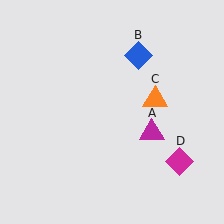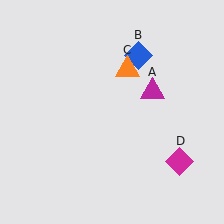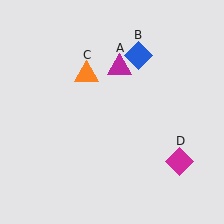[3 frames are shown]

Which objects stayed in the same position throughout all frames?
Blue diamond (object B) and magenta diamond (object D) remained stationary.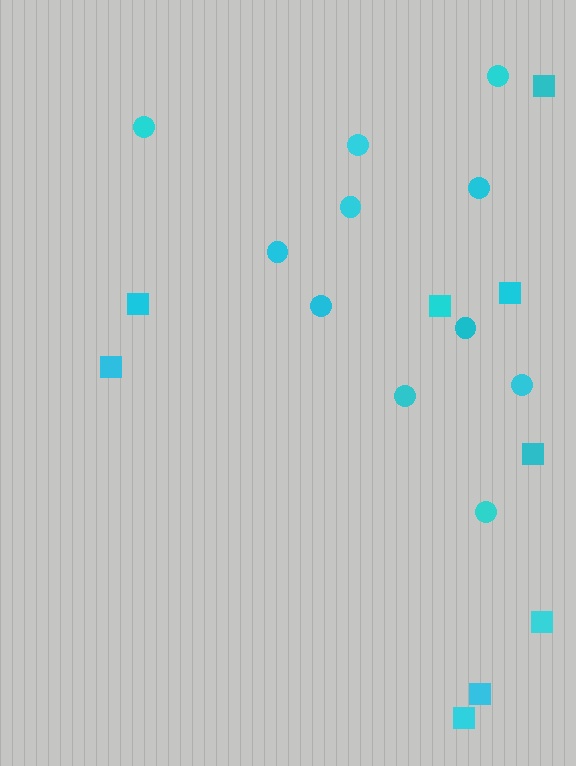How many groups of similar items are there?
There are 2 groups: one group of circles (11) and one group of squares (9).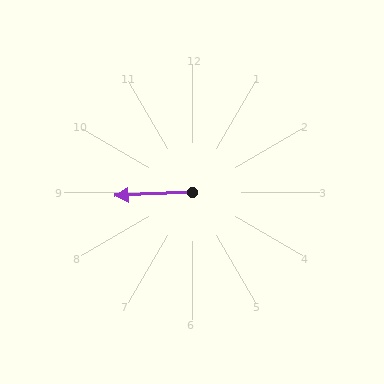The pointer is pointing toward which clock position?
Roughly 9 o'clock.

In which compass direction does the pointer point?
West.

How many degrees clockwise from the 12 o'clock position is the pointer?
Approximately 267 degrees.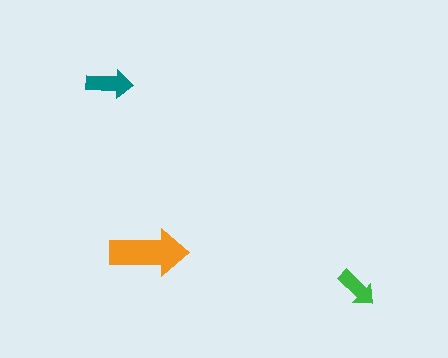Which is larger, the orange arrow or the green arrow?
The orange one.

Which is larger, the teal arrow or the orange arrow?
The orange one.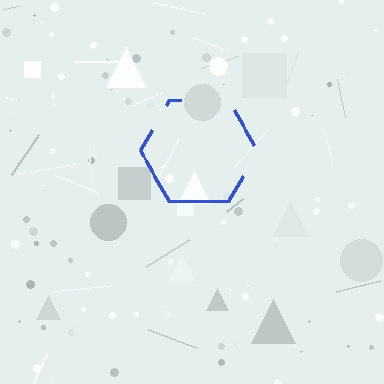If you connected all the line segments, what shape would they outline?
They would outline a hexagon.